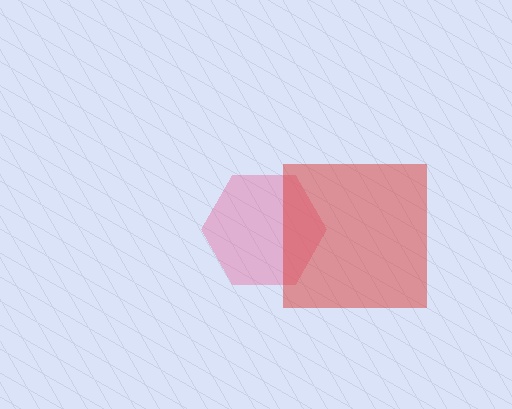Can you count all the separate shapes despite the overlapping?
Yes, there are 2 separate shapes.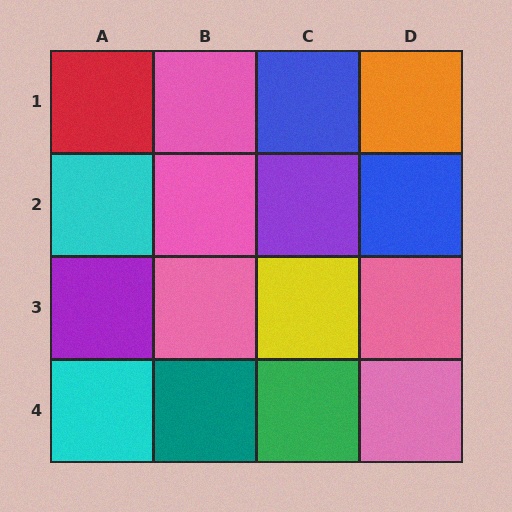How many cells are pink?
5 cells are pink.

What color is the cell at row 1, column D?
Orange.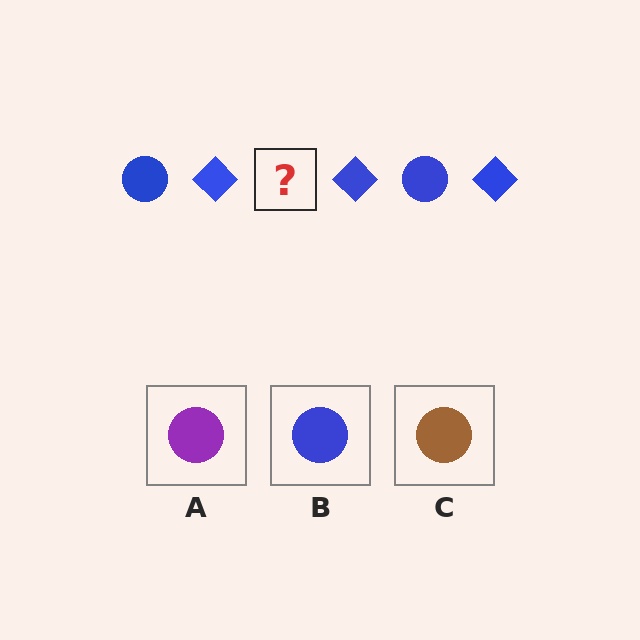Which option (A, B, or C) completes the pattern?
B.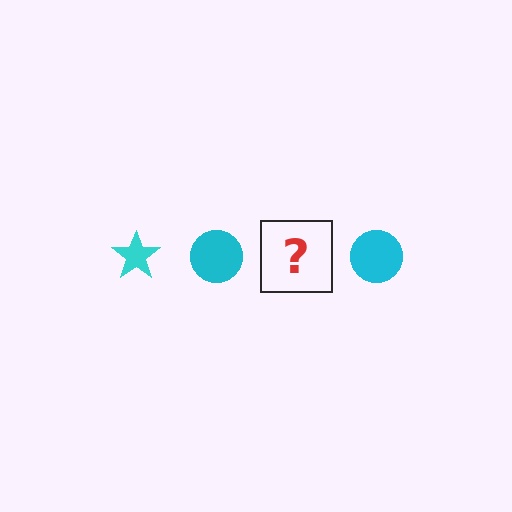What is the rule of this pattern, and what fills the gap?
The rule is that the pattern cycles through star, circle shapes in cyan. The gap should be filled with a cyan star.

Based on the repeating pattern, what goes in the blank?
The blank should be a cyan star.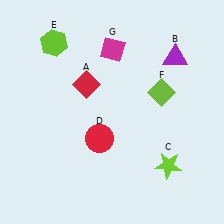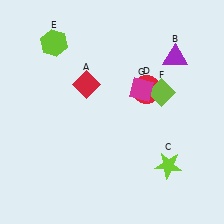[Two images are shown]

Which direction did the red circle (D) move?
The red circle (D) moved up.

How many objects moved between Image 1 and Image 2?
2 objects moved between the two images.